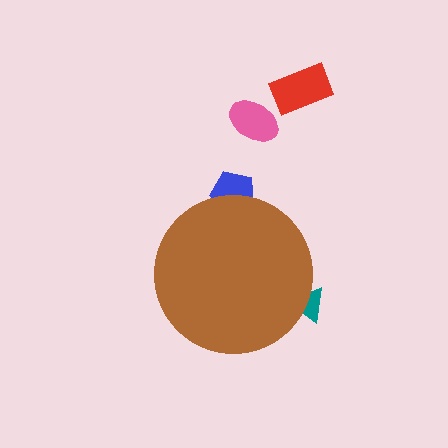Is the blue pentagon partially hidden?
Yes, the blue pentagon is partially hidden behind the brown circle.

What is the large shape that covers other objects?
A brown circle.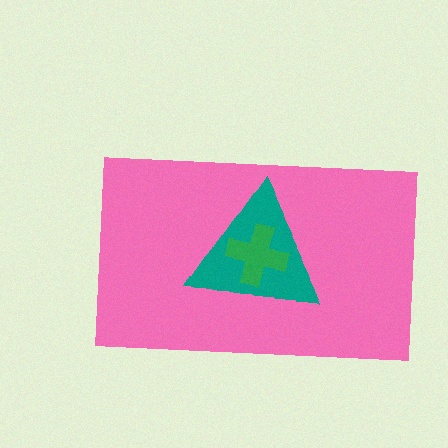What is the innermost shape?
The green cross.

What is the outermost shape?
The pink rectangle.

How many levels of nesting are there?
3.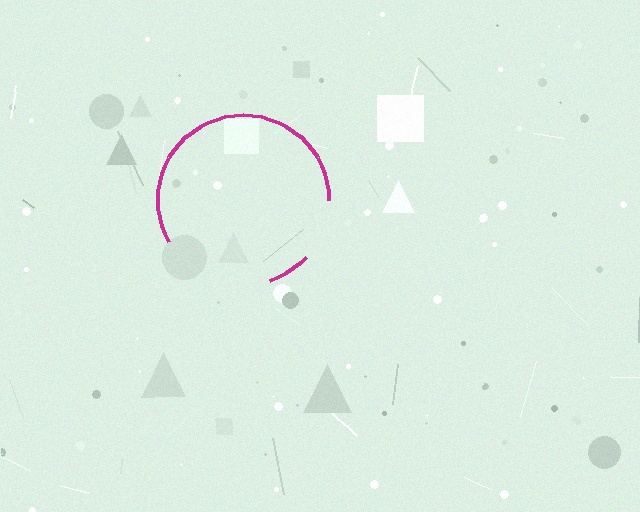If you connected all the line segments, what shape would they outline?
They would outline a circle.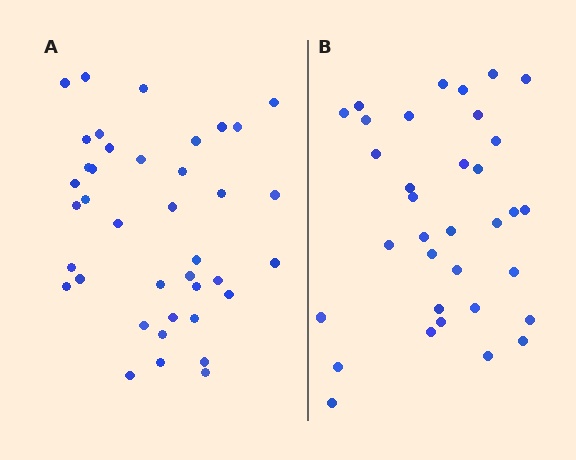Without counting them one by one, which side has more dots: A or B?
Region A (the left region) has more dots.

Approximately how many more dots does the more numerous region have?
Region A has about 5 more dots than region B.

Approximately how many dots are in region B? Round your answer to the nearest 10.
About 30 dots. (The exact count is 34, which rounds to 30.)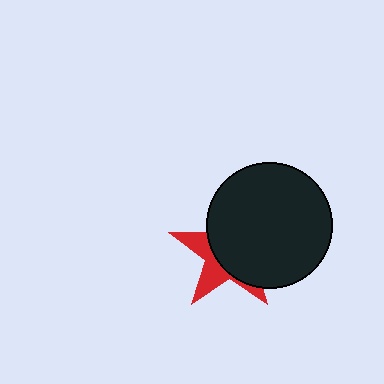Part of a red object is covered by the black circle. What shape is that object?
It is a star.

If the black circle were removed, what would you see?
You would see the complete red star.